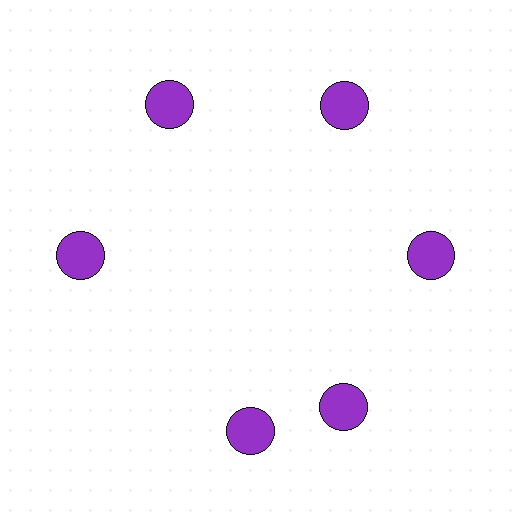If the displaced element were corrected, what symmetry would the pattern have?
It would have 6-fold rotational symmetry — the pattern would map onto itself every 60 degrees.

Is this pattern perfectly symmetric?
No. The 6 purple circles are arranged in a ring, but one element near the 7 o'clock position is rotated out of alignment along the ring, breaking the 6-fold rotational symmetry.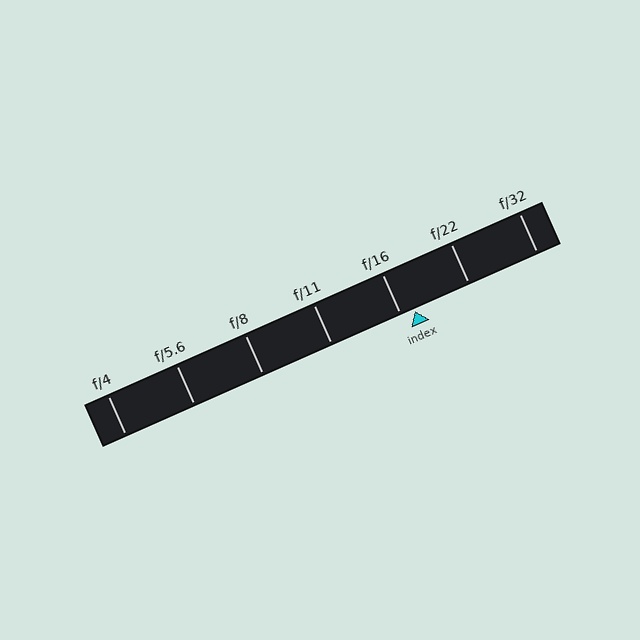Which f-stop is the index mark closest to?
The index mark is closest to f/16.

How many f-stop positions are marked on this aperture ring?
There are 7 f-stop positions marked.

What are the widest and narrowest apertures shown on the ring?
The widest aperture shown is f/4 and the narrowest is f/32.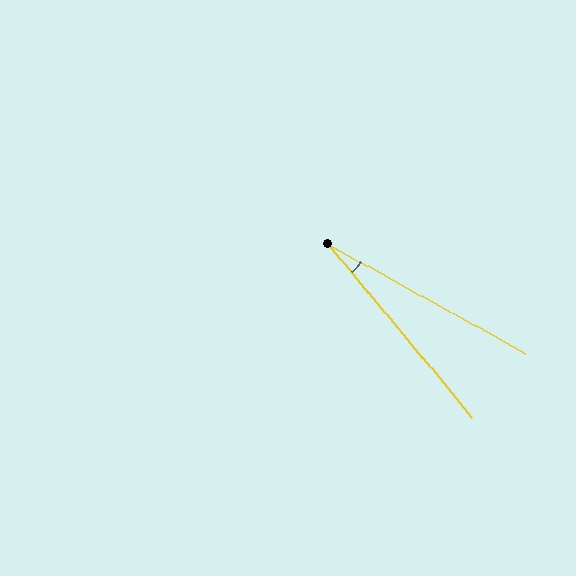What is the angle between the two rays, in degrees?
Approximately 21 degrees.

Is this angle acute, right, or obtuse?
It is acute.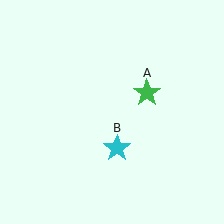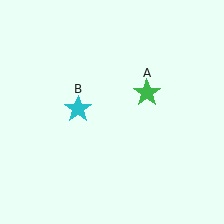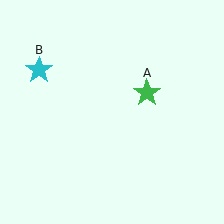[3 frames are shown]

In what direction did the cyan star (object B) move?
The cyan star (object B) moved up and to the left.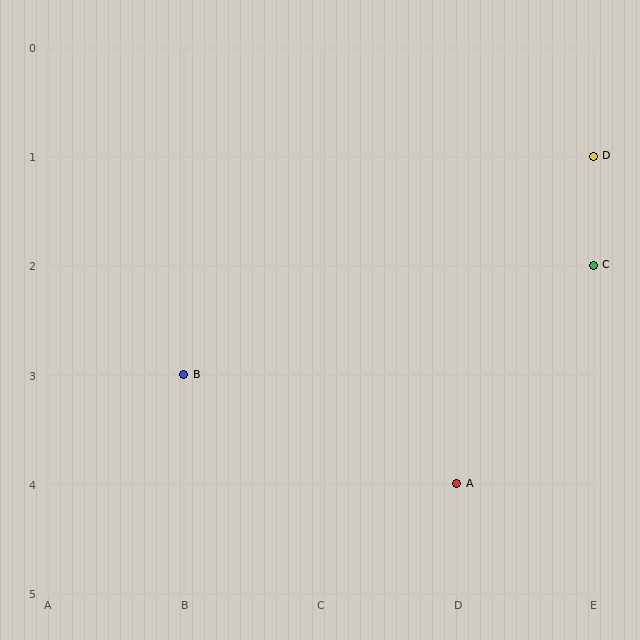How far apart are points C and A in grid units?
Points C and A are 1 column and 2 rows apart (about 2.2 grid units diagonally).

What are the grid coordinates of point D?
Point D is at grid coordinates (E, 1).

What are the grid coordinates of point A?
Point A is at grid coordinates (D, 4).